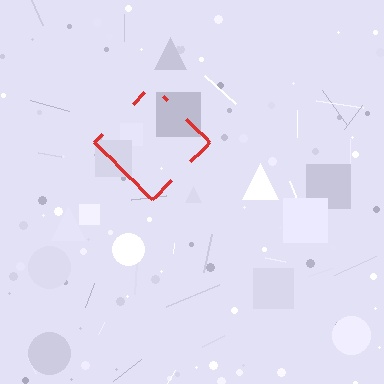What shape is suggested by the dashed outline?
The dashed outline suggests a diamond.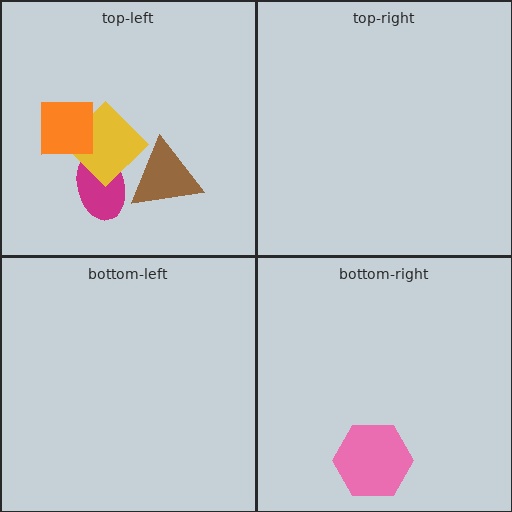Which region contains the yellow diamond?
The top-left region.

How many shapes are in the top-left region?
4.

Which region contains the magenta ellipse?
The top-left region.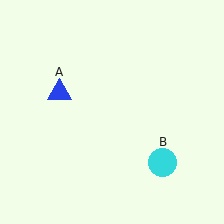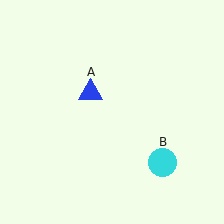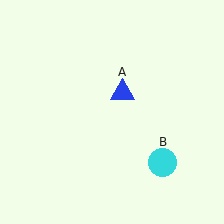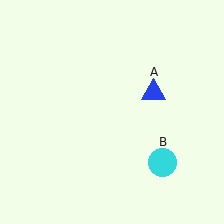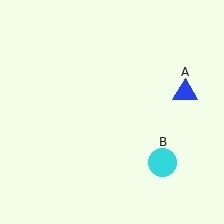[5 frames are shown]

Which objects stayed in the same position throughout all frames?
Cyan circle (object B) remained stationary.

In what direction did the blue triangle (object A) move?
The blue triangle (object A) moved right.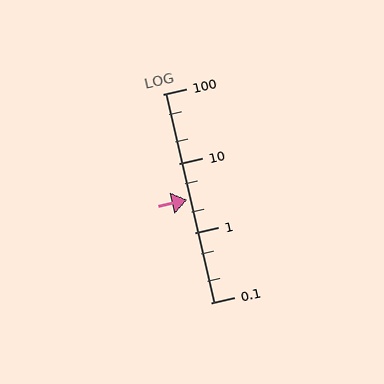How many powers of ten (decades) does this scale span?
The scale spans 3 decades, from 0.1 to 100.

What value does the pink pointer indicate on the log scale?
The pointer indicates approximately 3.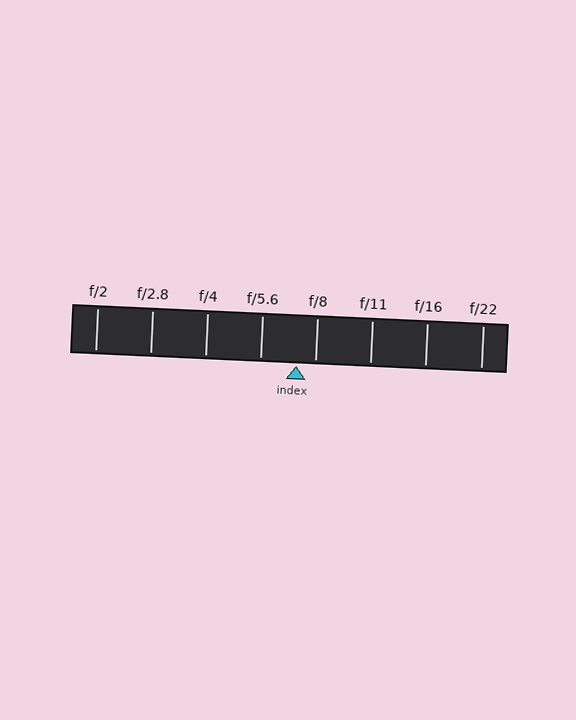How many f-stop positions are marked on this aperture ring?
There are 8 f-stop positions marked.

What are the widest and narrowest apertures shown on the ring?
The widest aperture shown is f/2 and the narrowest is f/22.